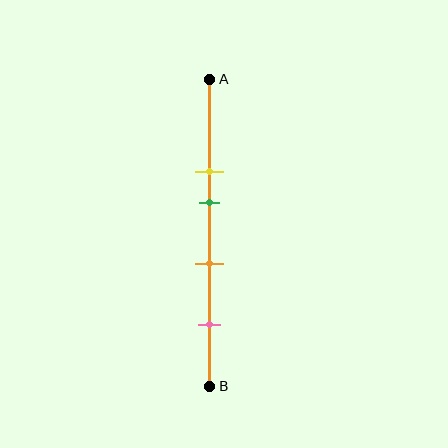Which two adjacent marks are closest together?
The yellow and green marks are the closest adjacent pair.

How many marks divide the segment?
There are 4 marks dividing the segment.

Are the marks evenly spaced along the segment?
No, the marks are not evenly spaced.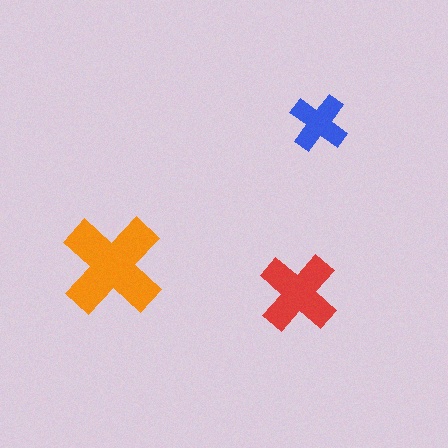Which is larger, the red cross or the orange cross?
The orange one.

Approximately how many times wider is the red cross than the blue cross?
About 1.5 times wider.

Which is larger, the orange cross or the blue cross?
The orange one.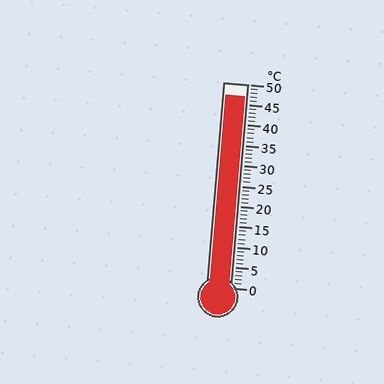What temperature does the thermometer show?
The thermometer shows approximately 47°C.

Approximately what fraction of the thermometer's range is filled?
The thermometer is filled to approximately 95% of its range.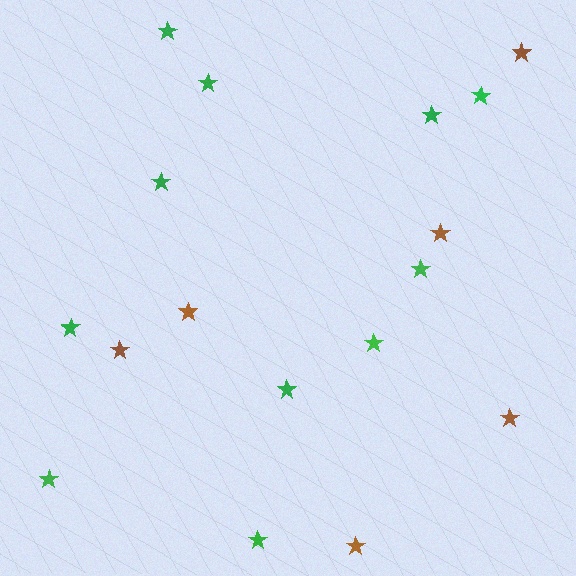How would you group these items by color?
There are 2 groups: one group of brown stars (6) and one group of green stars (11).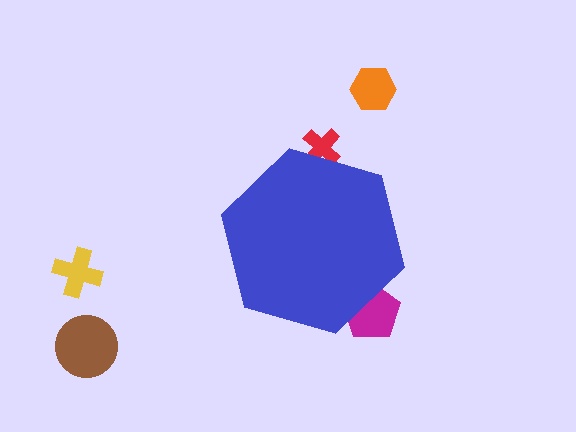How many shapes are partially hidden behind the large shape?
2 shapes are partially hidden.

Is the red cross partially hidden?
Yes, the red cross is partially hidden behind the blue hexagon.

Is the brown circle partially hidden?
No, the brown circle is fully visible.